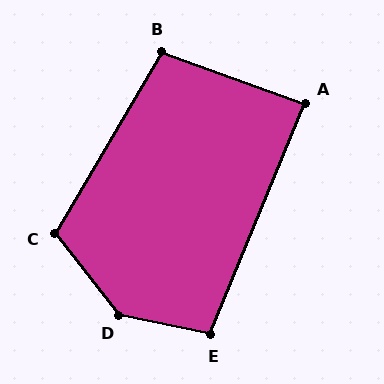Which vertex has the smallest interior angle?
A, at approximately 88 degrees.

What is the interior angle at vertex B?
Approximately 100 degrees (obtuse).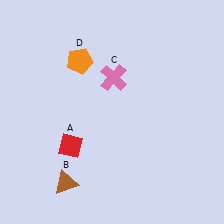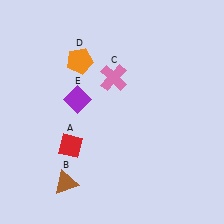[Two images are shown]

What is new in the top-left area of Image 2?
A purple diamond (E) was added in the top-left area of Image 2.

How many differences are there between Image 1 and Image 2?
There is 1 difference between the two images.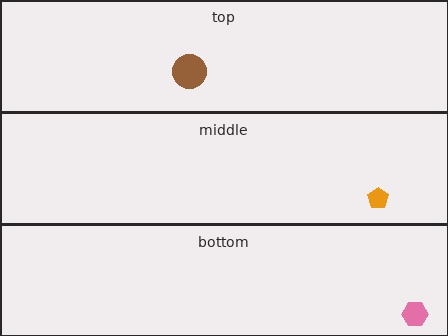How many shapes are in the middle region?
1.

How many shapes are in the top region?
1.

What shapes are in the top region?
The brown circle.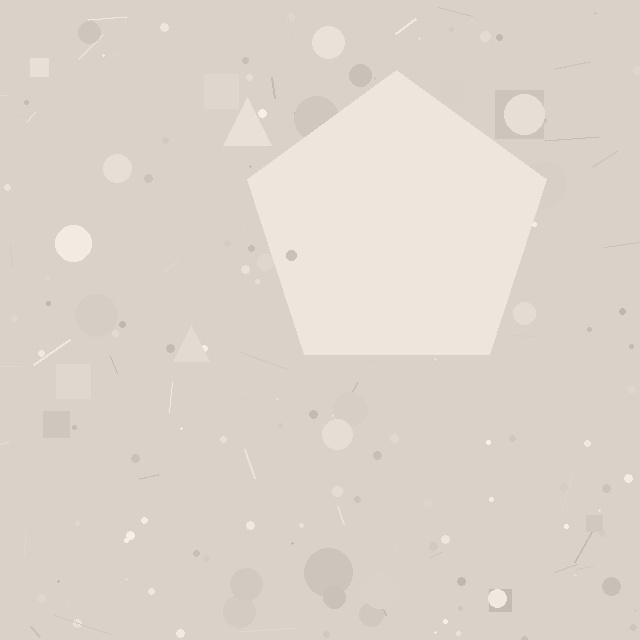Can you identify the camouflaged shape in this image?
The camouflaged shape is a pentagon.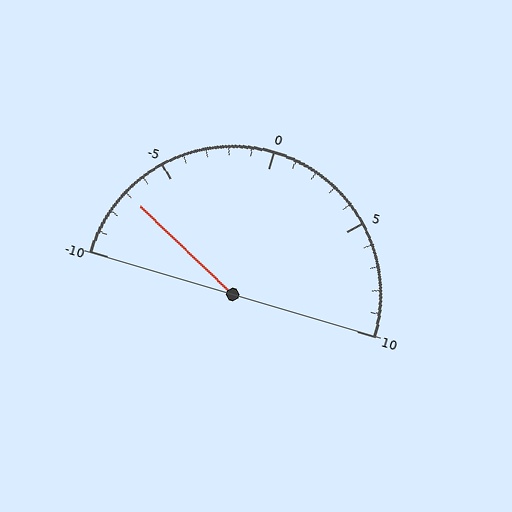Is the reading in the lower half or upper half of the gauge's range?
The reading is in the lower half of the range (-10 to 10).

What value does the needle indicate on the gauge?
The needle indicates approximately -7.